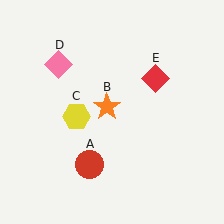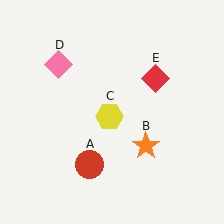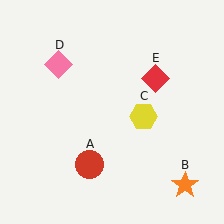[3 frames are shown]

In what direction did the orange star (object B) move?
The orange star (object B) moved down and to the right.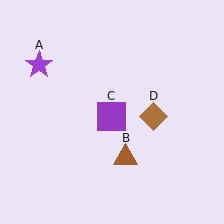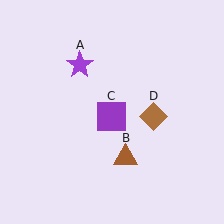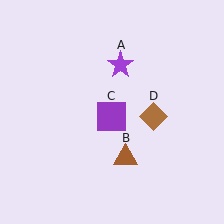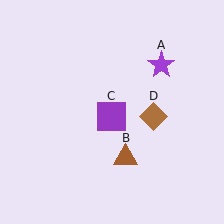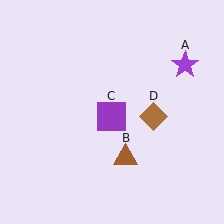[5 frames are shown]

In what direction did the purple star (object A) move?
The purple star (object A) moved right.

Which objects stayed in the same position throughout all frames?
Brown triangle (object B) and purple square (object C) and brown diamond (object D) remained stationary.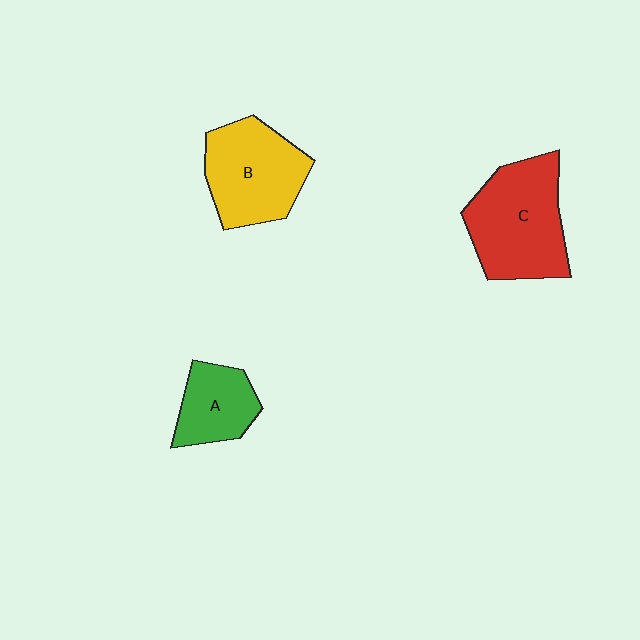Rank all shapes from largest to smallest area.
From largest to smallest: C (red), B (yellow), A (green).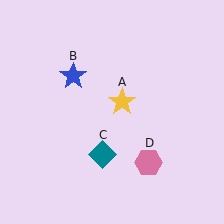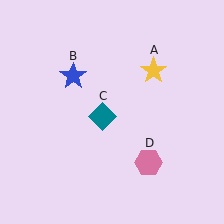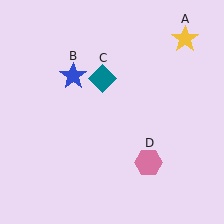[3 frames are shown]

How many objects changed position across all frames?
2 objects changed position: yellow star (object A), teal diamond (object C).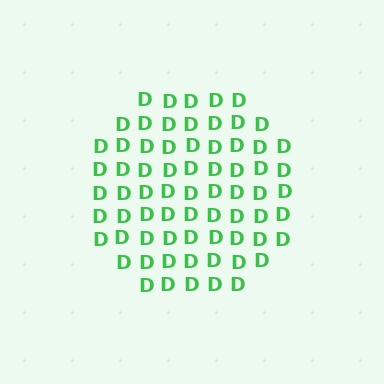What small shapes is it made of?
It is made of small letter D's.